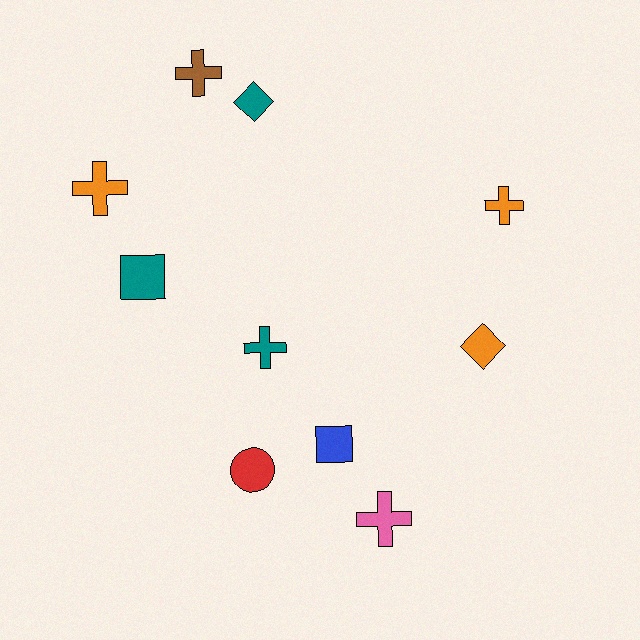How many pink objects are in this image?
There is 1 pink object.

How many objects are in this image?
There are 10 objects.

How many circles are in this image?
There is 1 circle.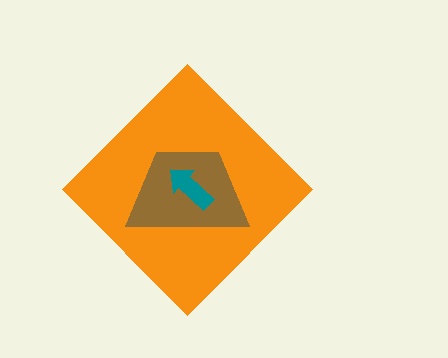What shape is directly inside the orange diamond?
The brown trapezoid.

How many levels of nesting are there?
3.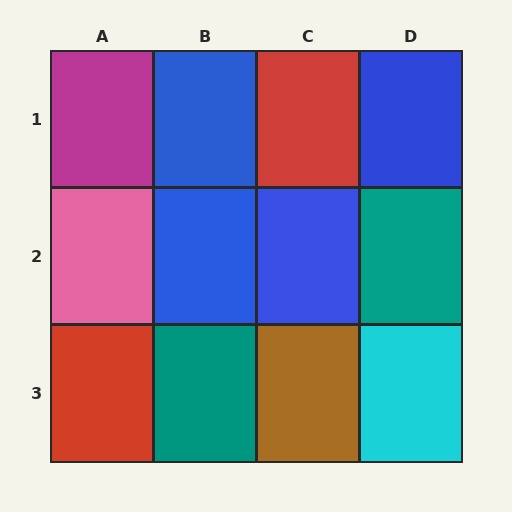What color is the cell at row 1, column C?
Red.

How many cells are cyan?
1 cell is cyan.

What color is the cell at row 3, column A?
Red.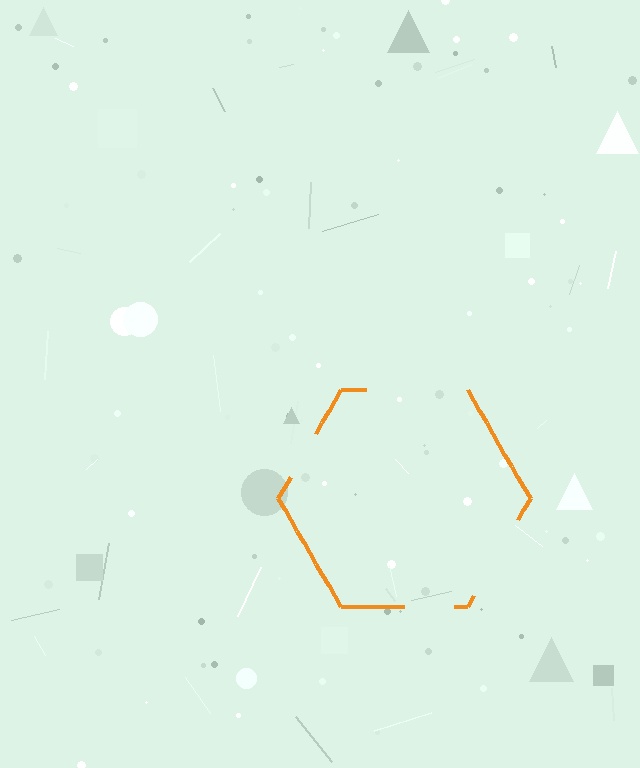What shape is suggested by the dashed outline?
The dashed outline suggests a hexagon.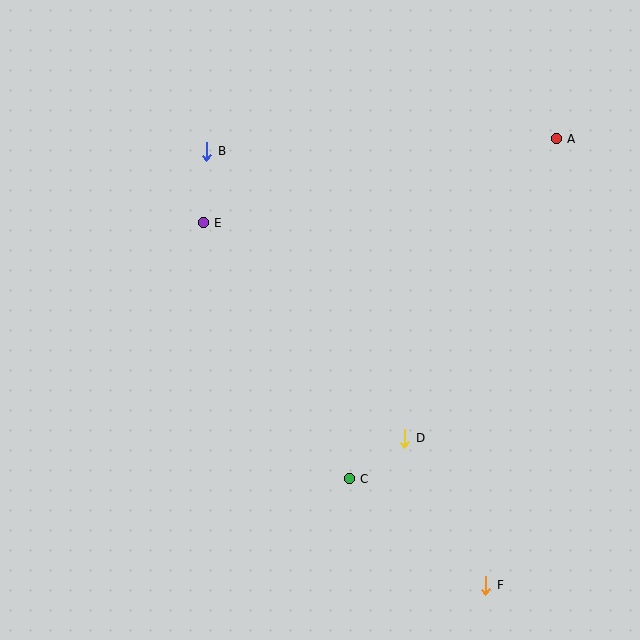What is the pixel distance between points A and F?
The distance between A and F is 452 pixels.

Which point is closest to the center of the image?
Point D at (405, 438) is closest to the center.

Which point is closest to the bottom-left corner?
Point C is closest to the bottom-left corner.